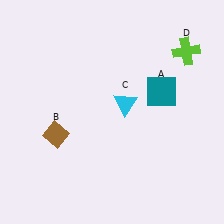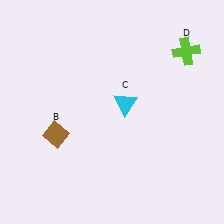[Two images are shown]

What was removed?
The teal square (A) was removed in Image 2.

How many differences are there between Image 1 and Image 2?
There is 1 difference between the two images.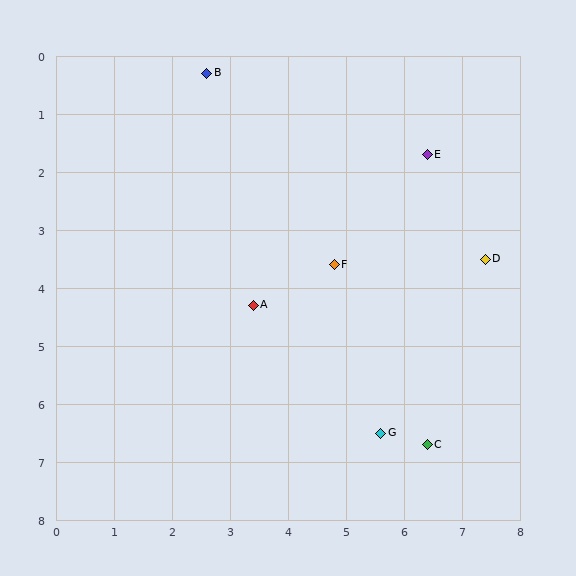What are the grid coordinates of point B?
Point B is at approximately (2.6, 0.3).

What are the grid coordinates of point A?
Point A is at approximately (3.4, 4.3).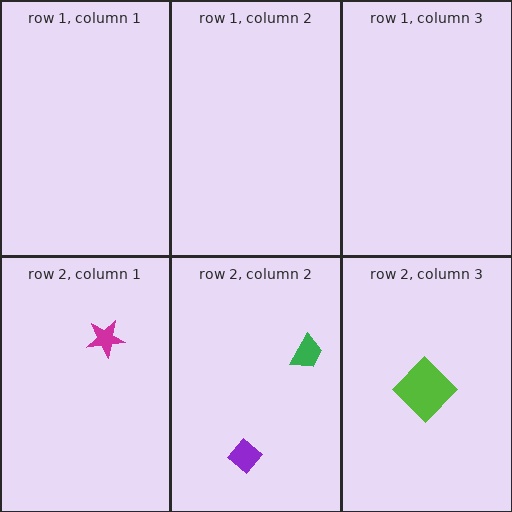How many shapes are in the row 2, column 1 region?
1.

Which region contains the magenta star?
The row 2, column 1 region.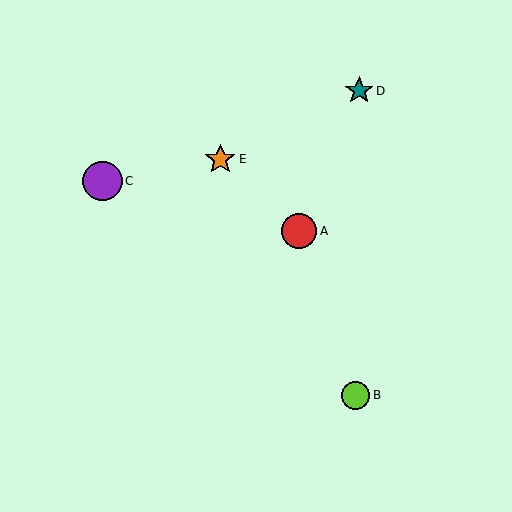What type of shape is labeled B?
Shape B is a lime circle.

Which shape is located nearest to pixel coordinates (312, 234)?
The red circle (labeled A) at (299, 231) is nearest to that location.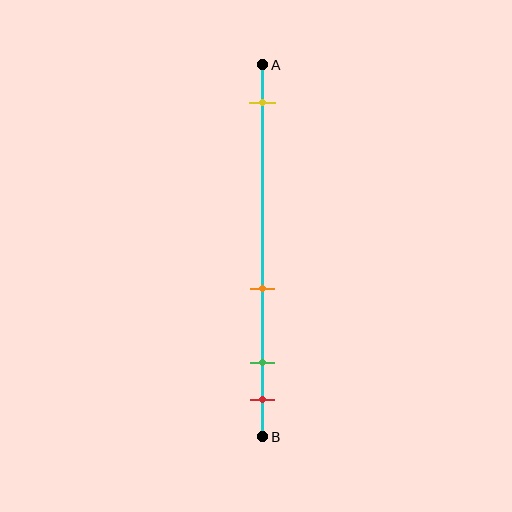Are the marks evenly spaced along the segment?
No, the marks are not evenly spaced.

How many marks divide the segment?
There are 4 marks dividing the segment.